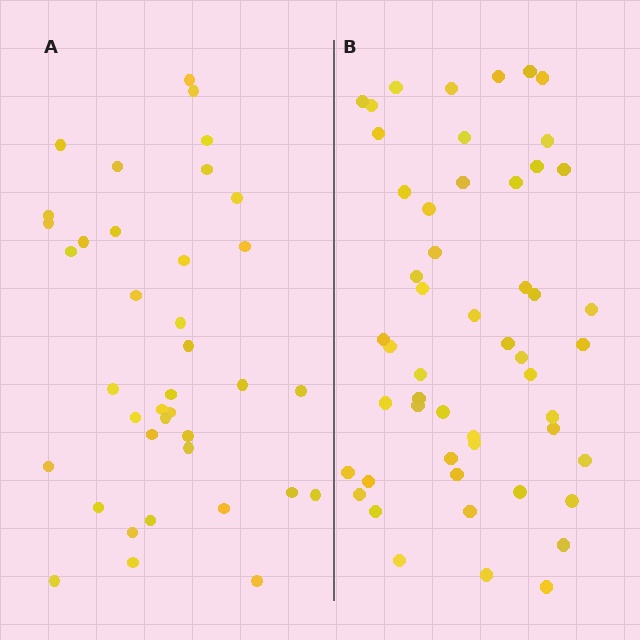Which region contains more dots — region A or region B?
Region B (the right region) has more dots.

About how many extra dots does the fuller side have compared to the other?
Region B has approximately 15 more dots than region A.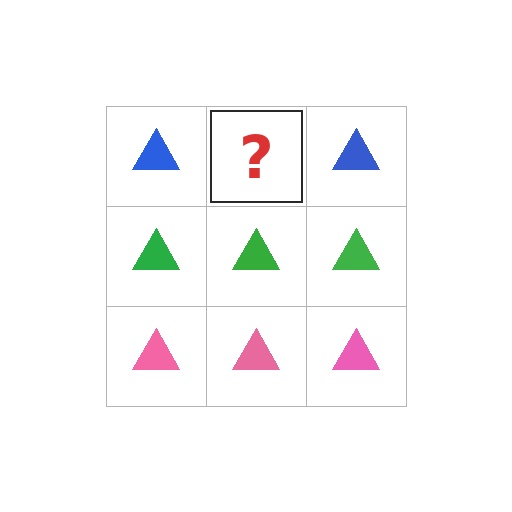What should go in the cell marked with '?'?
The missing cell should contain a blue triangle.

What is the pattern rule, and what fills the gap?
The rule is that each row has a consistent color. The gap should be filled with a blue triangle.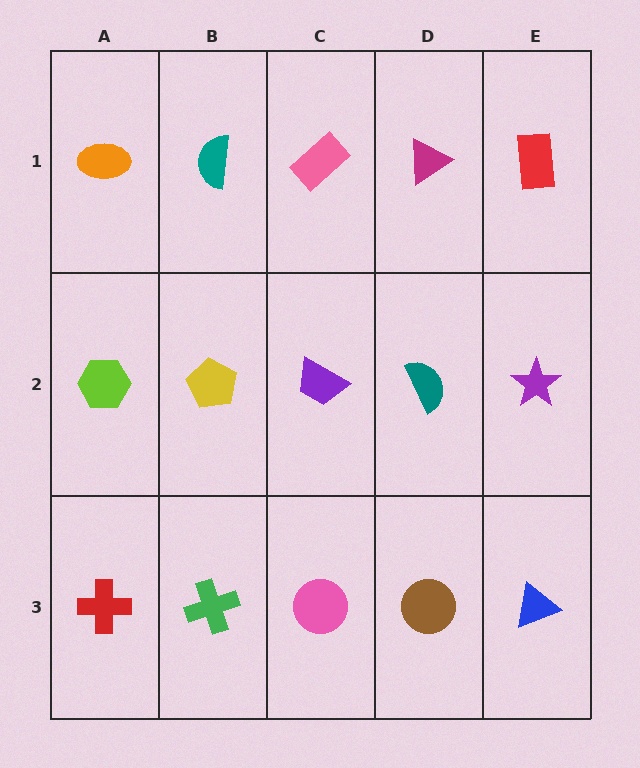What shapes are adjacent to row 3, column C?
A purple trapezoid (row 2, column C), a green cross (row 3, column B), a brown circle (row 3, column D).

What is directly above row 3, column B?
A yellow pentagon.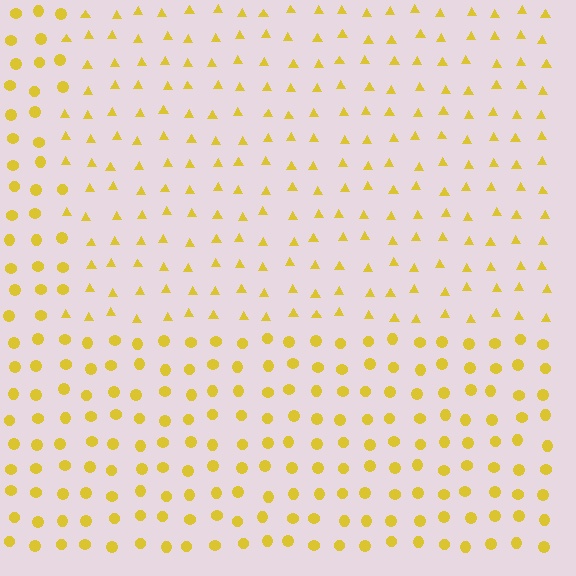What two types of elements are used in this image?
The image uses triangles inside the rectangle region and circles outside it.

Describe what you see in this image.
The image is filled with small yellow elements arranged in a uniform grid. A rectangle-shaped region contains triangles, while the surrounding area contains circles. The boundary is defined purely by the change in element shape.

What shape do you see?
I see a rectangle.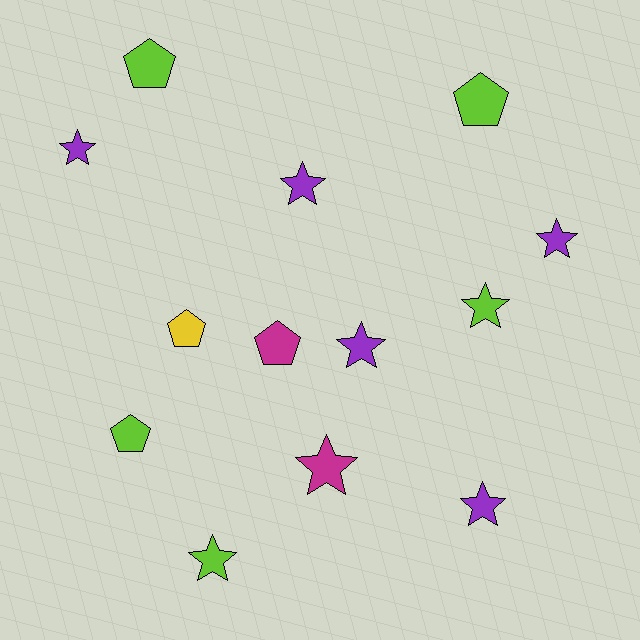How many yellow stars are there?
There are no yellow stars.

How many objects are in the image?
There are 13 objects.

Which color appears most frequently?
Purple, with 5 objects.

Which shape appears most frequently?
Star, with 8 objects.